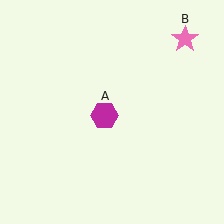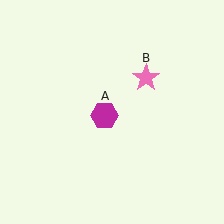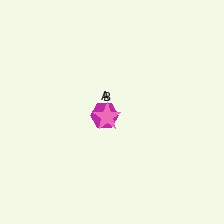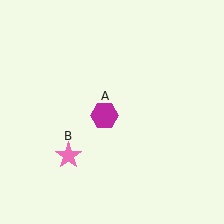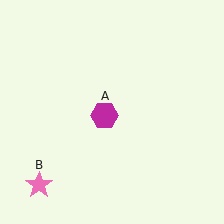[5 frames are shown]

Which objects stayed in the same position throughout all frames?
Magenta hexagon (object A) remained stationary.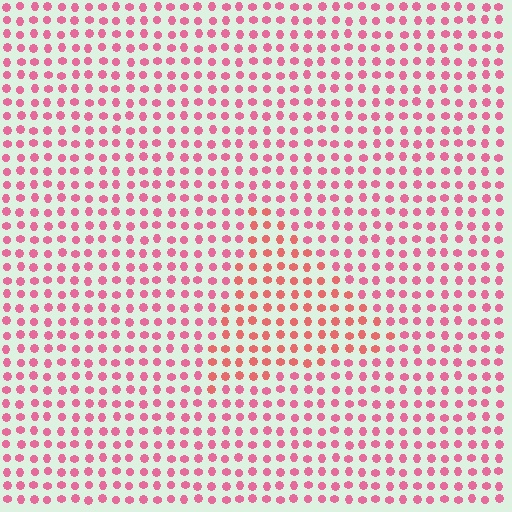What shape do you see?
I see a triangle.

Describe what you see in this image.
The image is filled with small pink elements in a uniform arrangement. A triangle-shaped region is visible where the elements are tinted to a slightly different hue, forming a subtle color boundary.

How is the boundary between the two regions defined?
The boundary is defined purely by a slight shift in hue (about 23 degrees). Spacing, size, and orientation are identical on both sides.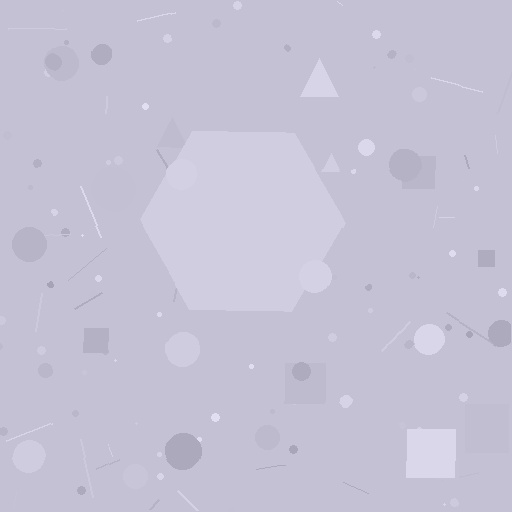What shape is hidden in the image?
A hexagon is hidden in the image.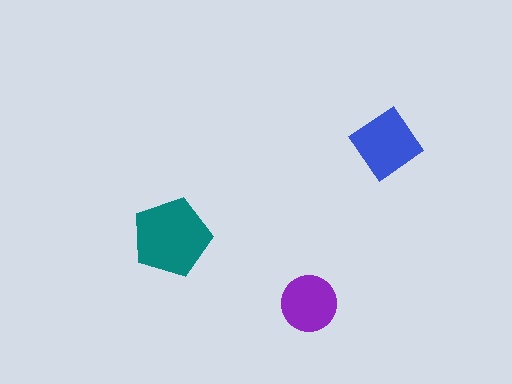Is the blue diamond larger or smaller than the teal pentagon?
Smaller.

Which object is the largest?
The teal pentagon.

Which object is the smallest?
The purple circle.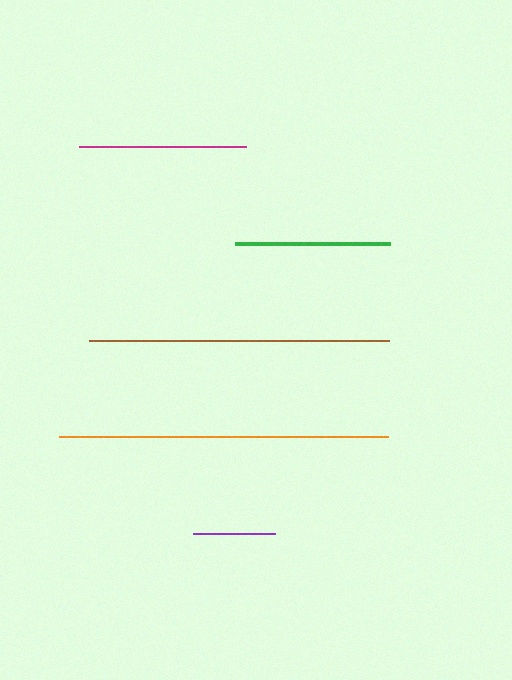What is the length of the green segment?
The green segment is approximately 155 pixels long.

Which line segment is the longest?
The orange line is the longest at approximately 329 pixels.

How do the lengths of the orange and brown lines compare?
The orange and brown lines are approximately the same length.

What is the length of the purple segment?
The purple segment is approximately 82 pixels long.